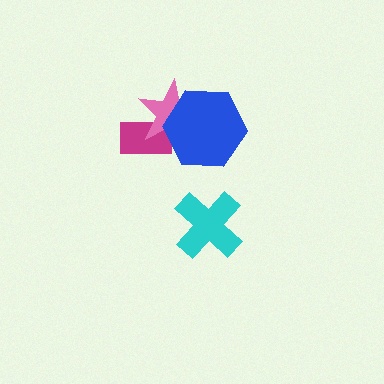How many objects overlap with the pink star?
2 objects overlap with the pink star.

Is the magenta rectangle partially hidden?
Yes, it is partially covered by another shape.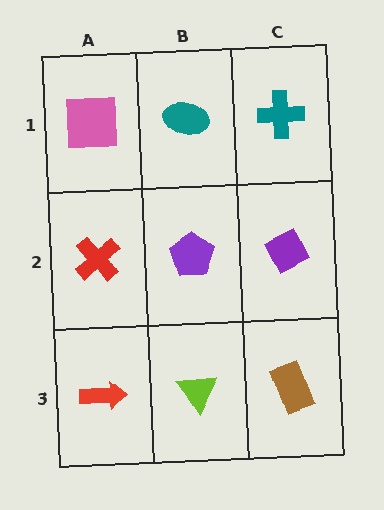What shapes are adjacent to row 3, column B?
A purple pentagon (row 2, column B), a red arrow (row 3, column A), a brown rectangle (row 3, column C).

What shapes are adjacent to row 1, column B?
A purple pentagon (row 2, column B), a pink square (row 1, column A), a teal cross (row 1, column C).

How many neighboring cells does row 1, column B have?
3.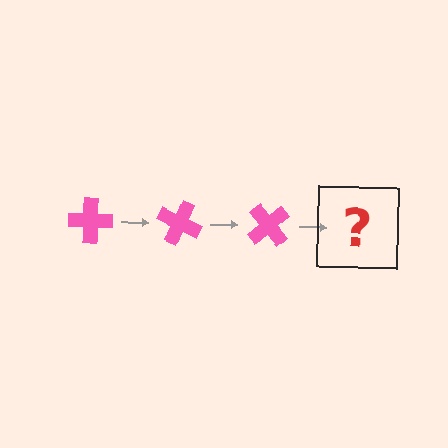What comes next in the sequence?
The next element should be a pink cross rotated 75 degrees.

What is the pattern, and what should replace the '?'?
The pattern is that the cross rotates 25 degrees each step. The '?' should be a pink cross rotated 75 degrees.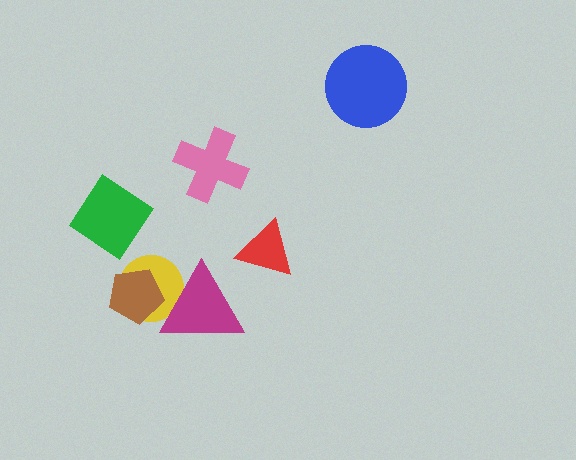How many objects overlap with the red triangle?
0 objects overlap with the red triangle.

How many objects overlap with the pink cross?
0 objects overlap with the pink cross.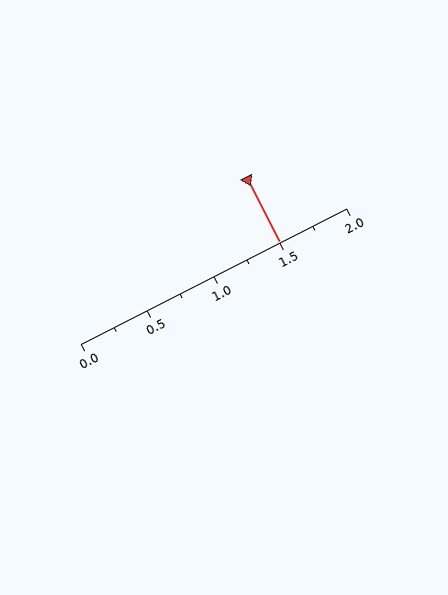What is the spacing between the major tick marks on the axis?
The major ticks are spaced 0.5 apart.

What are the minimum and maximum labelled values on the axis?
The axis runs from 0.0 to 2.0.